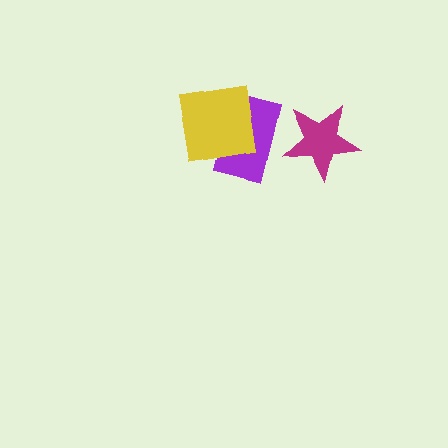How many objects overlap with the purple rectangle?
2 objects overlap with the purple rectangle.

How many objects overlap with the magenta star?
1 object overlaps with the magenta star.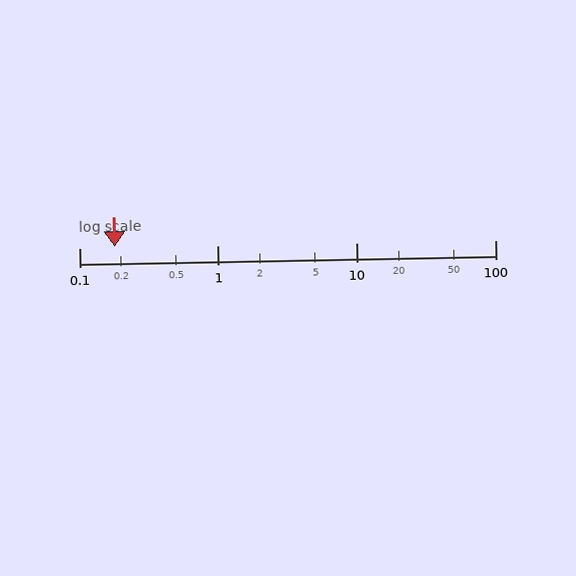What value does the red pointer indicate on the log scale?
The pointer indicates approximately 0.18.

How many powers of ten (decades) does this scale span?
The scale spans 3 decades, from 0.1 to 100.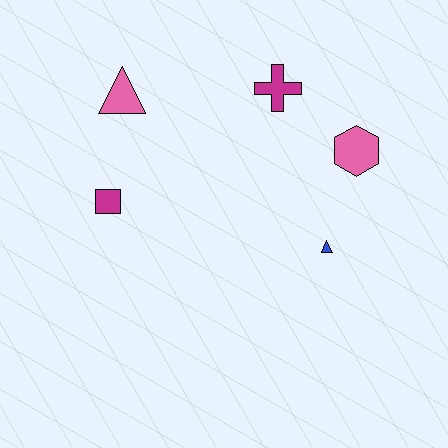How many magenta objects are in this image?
There are 2 magenta objects.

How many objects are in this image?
There are 5 objects.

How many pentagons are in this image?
There are no pentagons.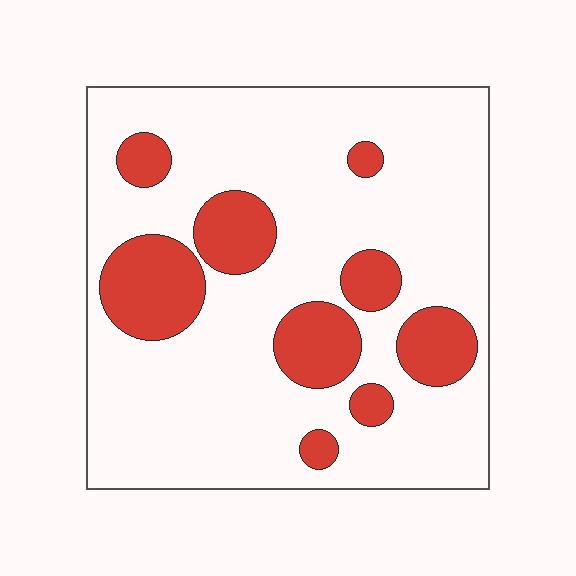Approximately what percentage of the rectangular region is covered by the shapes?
Approximately 20%.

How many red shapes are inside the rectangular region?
9.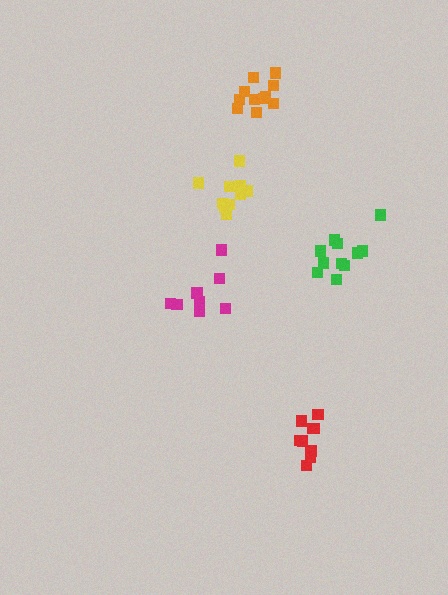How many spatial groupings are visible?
There are 5 spatial groupings.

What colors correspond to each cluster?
The clusters are colored: orange, yellow, red, magenta, green.